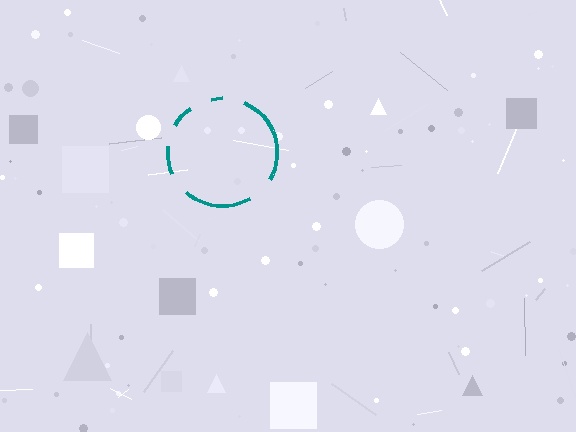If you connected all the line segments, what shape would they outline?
They would outline a circle.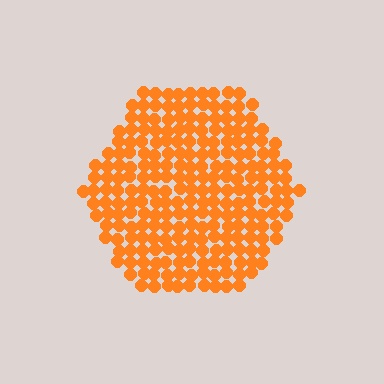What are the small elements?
The small elements are circles.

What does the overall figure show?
The overall figure shows a hexagon.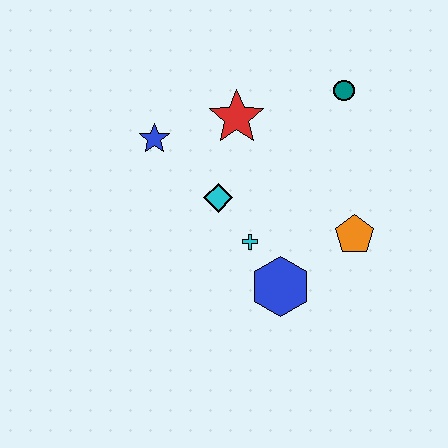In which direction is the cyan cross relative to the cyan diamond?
The cyan cross is below the cyan diamond.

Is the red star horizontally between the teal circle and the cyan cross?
No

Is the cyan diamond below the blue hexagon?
No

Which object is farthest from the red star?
The blue hexagon is farthest from the red star.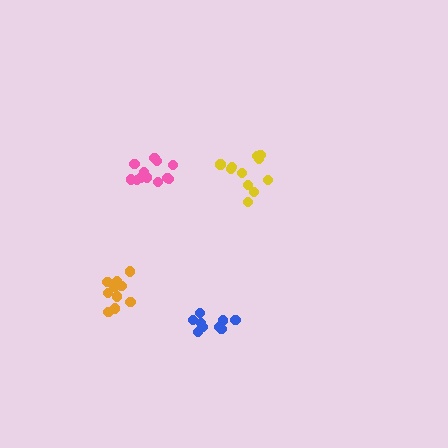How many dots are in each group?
Group 1: 11 dots, Group 2: 10 dots, Group 3: 9 dots, Group 4: 12 dots (42 total).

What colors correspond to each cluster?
The clusters are colored: yellow, orange, blue, pink.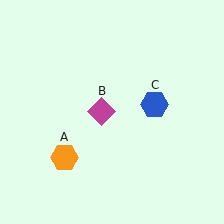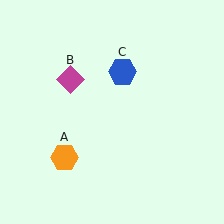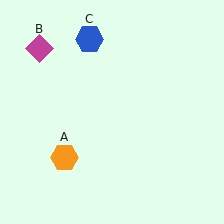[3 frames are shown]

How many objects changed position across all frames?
2 objects changed position: magenta diamond (object B), blue hexagon (object C).